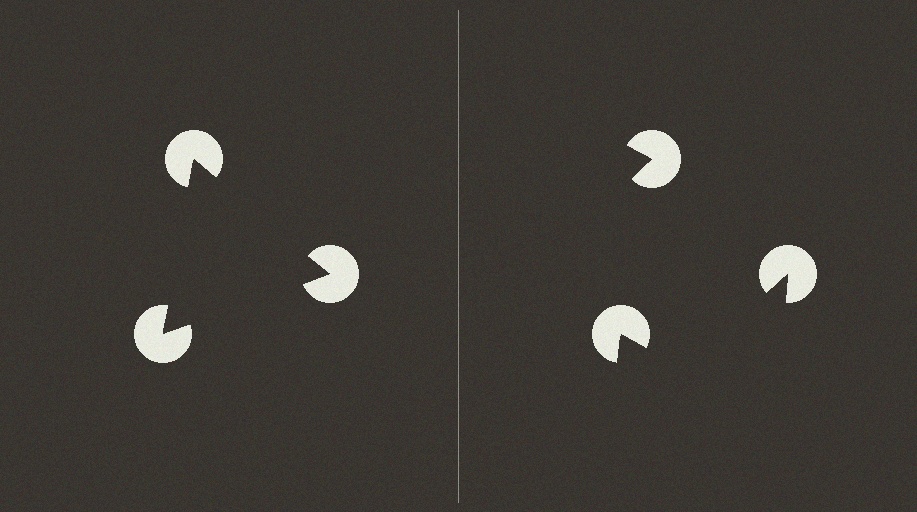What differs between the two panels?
The pac-man discs are positioned identically on both sides; only the wedge orientations differ. On the left they align to a triangle; on the right they are misaligned.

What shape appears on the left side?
An illusory triangle.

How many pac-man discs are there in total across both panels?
6 — 3 on each side.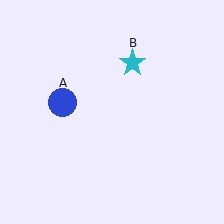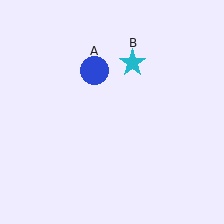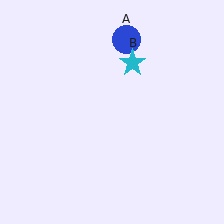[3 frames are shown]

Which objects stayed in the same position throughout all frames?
Cyan star (object B) remained stationary.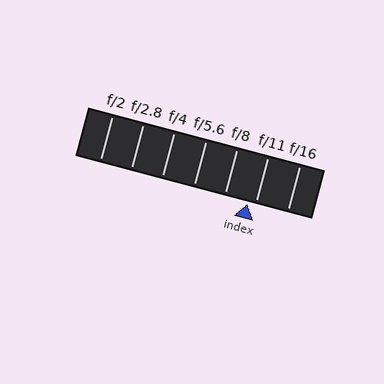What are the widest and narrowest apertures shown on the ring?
The widest aperture shown is f/2 and the narrowest is f/16.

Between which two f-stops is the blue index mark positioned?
The index mark is between f/8 and f/11.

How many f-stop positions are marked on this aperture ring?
There are 7 f-stop positions marked.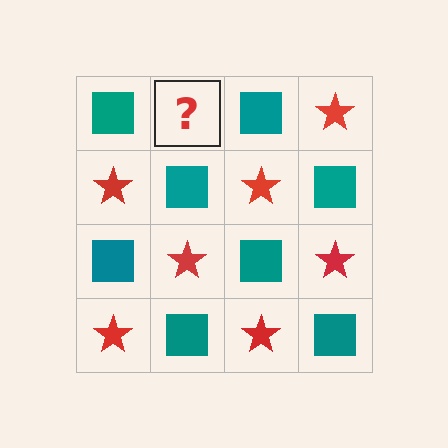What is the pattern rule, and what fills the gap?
The rule is that it alternates teal square and red star in a checkerboard pattern. The gap should be filled with a red star.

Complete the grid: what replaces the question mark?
The question mark should be replaced with a red star.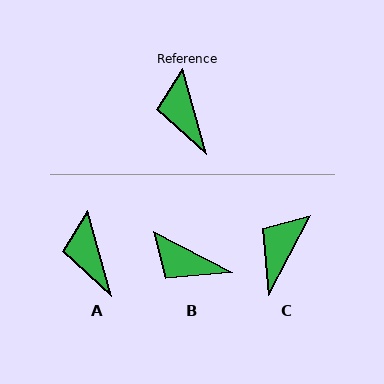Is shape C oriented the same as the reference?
No, it is off by about 43 degrees.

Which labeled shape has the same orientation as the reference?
A.